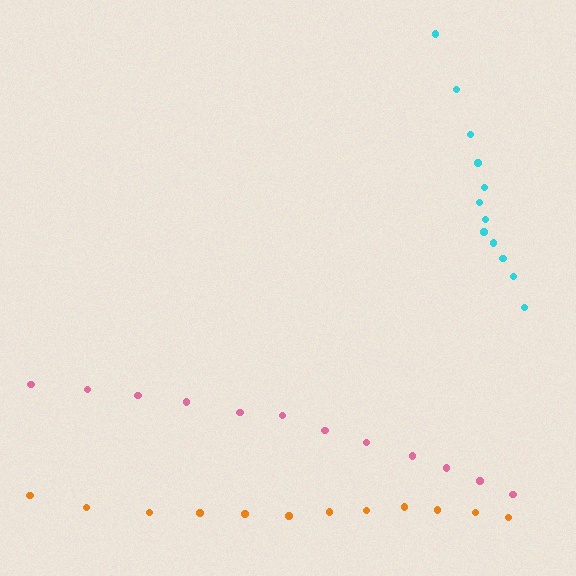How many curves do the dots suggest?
There are 3 distinct paths.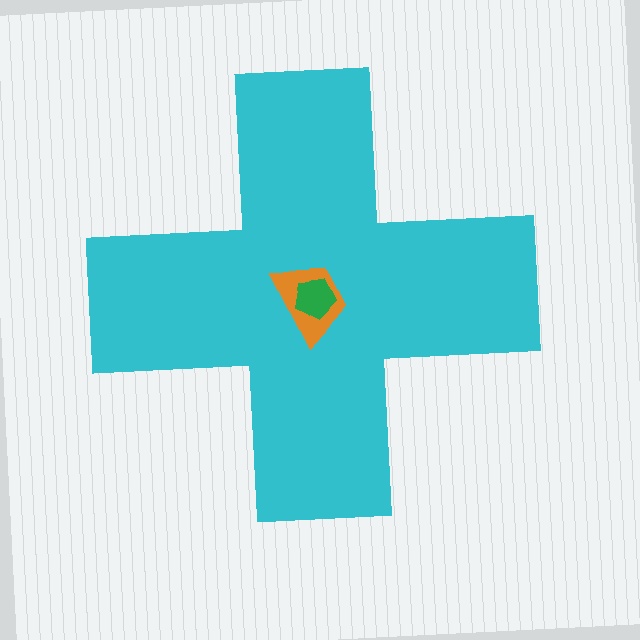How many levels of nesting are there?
3.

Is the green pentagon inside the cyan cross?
Yes.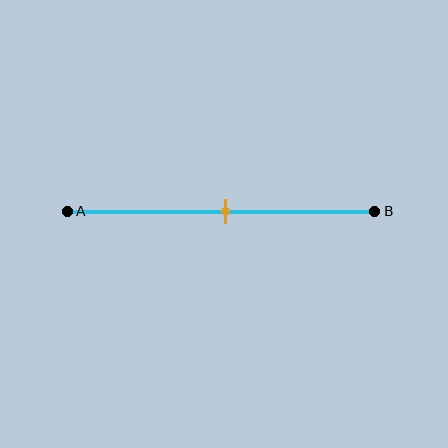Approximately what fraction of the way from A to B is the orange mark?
The orange mark is approximately 50% of the way from A to B.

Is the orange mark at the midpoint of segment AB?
Yes, the mark is approximately at the midpoint.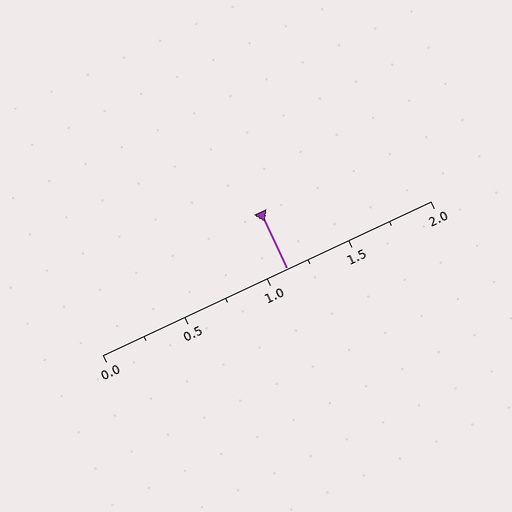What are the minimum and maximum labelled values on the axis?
The axis runs from 0.0 to 2.0.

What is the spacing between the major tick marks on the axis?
The major ticks are spaced 0.5 apart.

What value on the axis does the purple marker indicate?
The marker indicates approximately 1.12.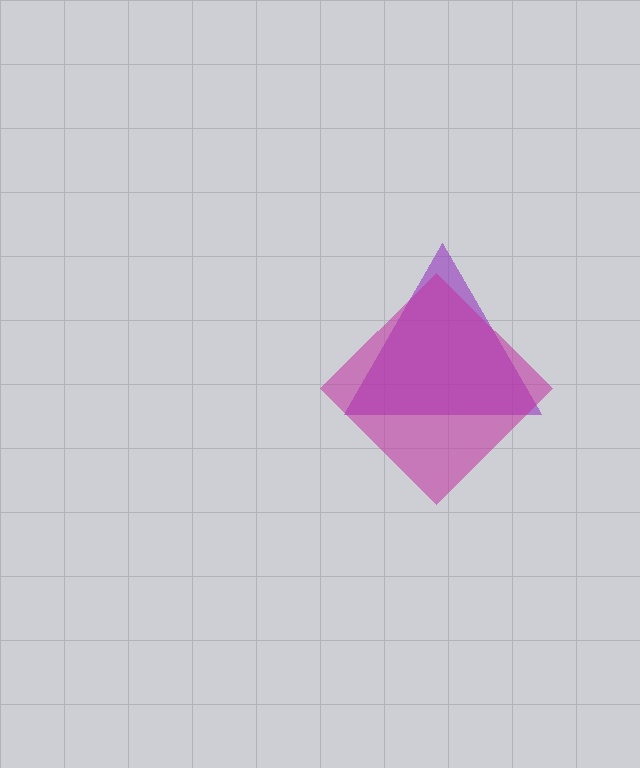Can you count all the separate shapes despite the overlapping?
Yes, there are 2 separate shapes.